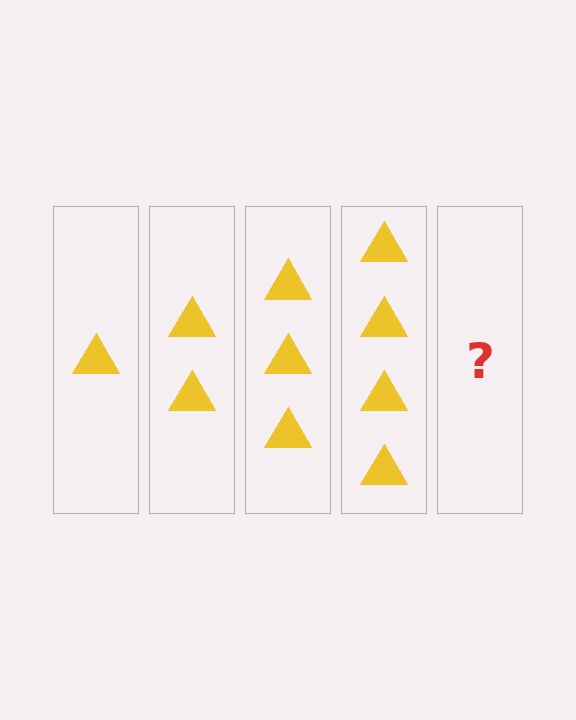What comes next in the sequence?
The next element should be 5 triangles.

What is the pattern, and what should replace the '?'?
The pattern is that each step adds one more triangle. The '?' should be 5 triangles.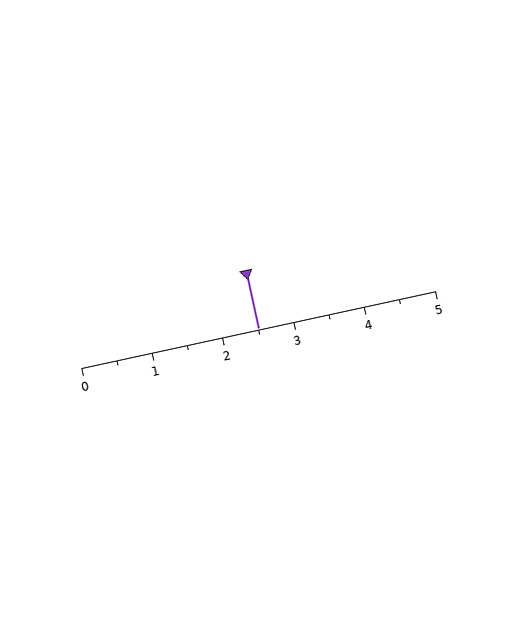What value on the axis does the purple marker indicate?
The marker indicates approximately 2.5.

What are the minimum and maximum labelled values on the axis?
The axis runs from 0 to 5.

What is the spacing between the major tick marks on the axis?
The major ticks are spaced 1 apart.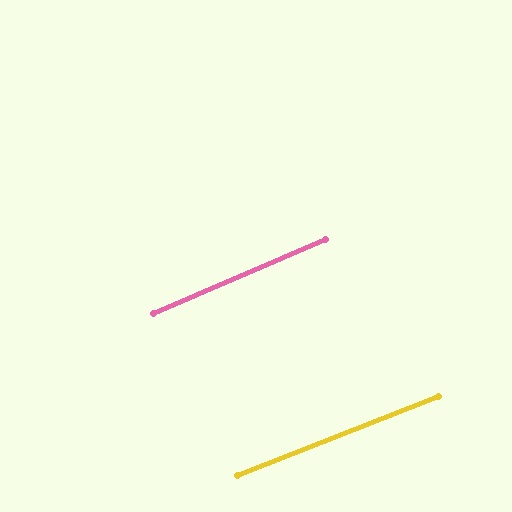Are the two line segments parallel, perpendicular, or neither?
Parallel — their directions differ by only 1.7°.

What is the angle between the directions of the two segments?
Approximately 2 degrees.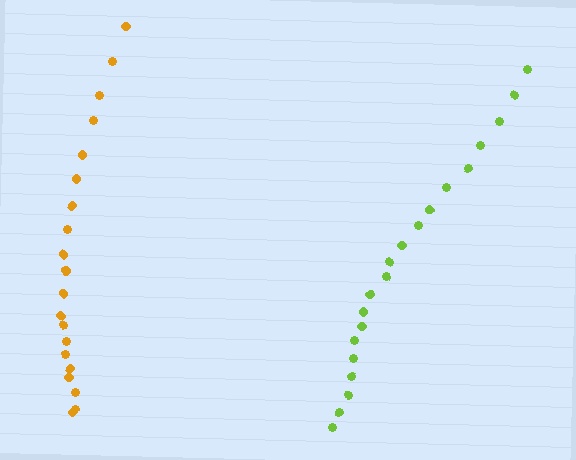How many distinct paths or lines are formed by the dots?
There are 2 distinct paths.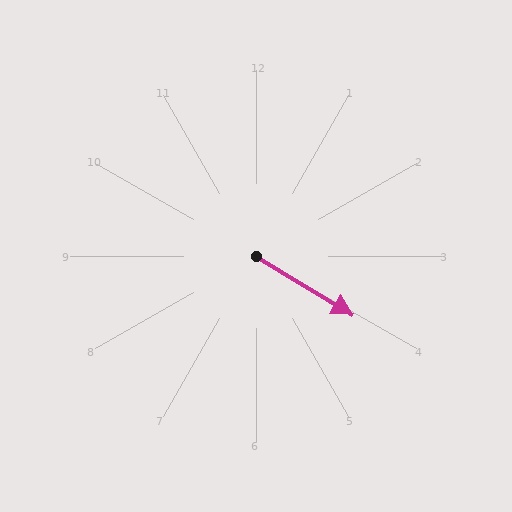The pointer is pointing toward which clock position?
Roughly 4 o'clock.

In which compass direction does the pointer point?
Southeast.